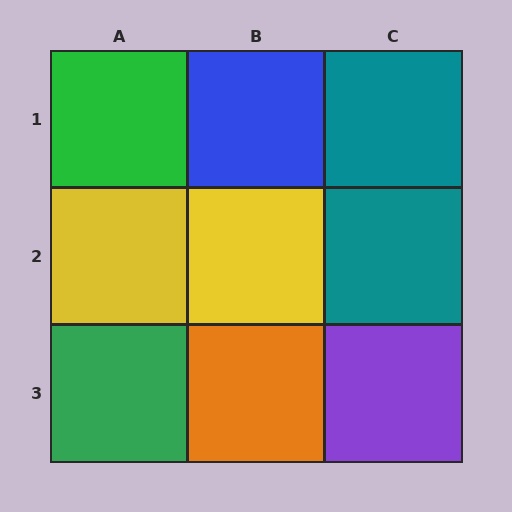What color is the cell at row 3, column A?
Green.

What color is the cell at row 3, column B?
Orange.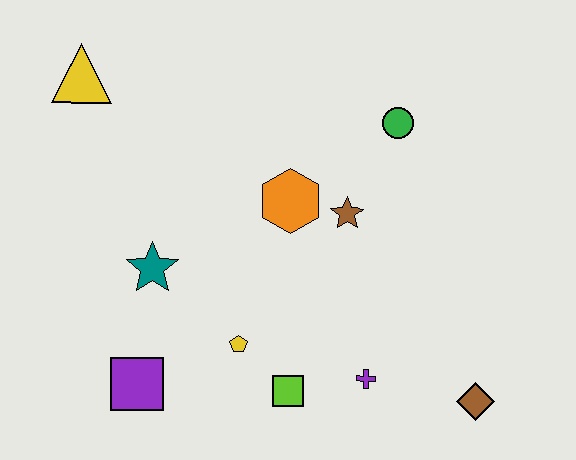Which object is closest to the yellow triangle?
The teal star is closest to the yellow triangle.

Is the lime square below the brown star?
Yes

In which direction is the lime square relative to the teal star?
The lime square is to the right of the teal star.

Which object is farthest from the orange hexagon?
The brown diamond is farthest from the orange hexagon.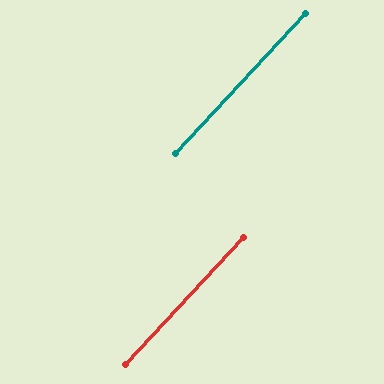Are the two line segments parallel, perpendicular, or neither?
Parallel — their directions differ by only 0.1°.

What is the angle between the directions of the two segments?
Approximately 0 degrees.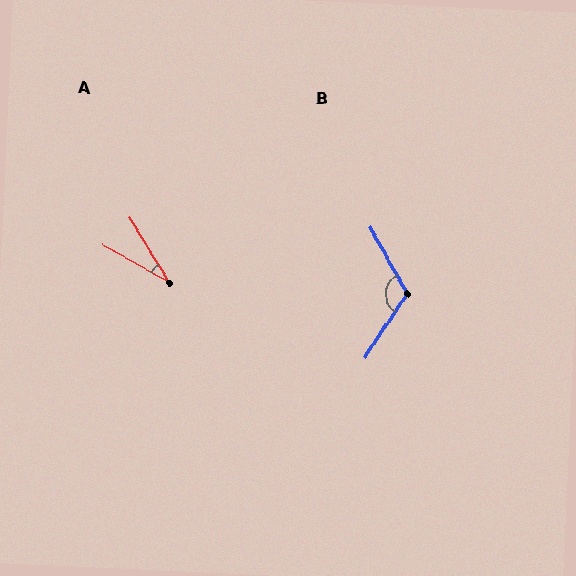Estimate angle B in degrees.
Approximately 117 degrees.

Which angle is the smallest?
A, at approximately 29 degrees.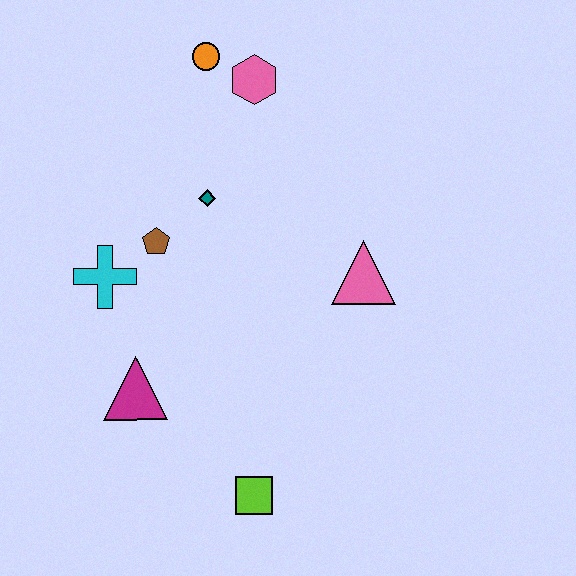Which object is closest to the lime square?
The magenta triangle is closest to the lime square.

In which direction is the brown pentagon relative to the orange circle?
The brown pentagon is below the orange circle.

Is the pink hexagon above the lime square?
Yes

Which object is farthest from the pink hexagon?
The lime square is farthest from the pink hexagon.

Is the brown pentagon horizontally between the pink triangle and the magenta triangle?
Yes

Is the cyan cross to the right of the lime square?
No